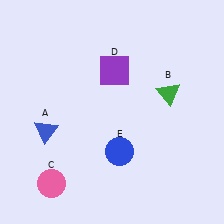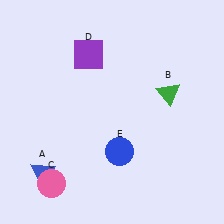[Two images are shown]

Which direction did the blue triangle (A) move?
The blue triangle (A) moved down.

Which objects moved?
The objects that moved are: the blue triangle (A), the purple square (D).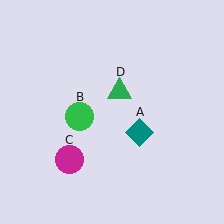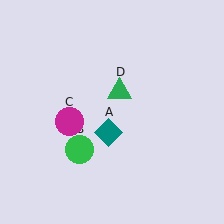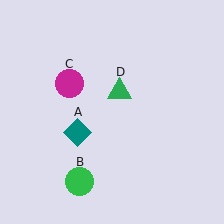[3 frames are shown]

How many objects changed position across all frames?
3 objects changed position: teal diamond (object A), green circle (object B), magenta circle (object C).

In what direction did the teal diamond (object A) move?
The teal diamond (object A) moved left.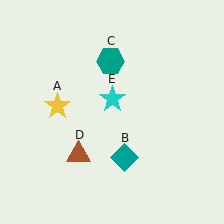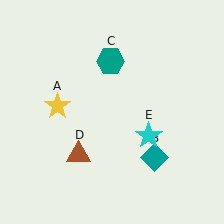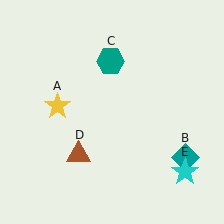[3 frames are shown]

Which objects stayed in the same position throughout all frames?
Yellow star (object A) and teal hexagon (object C) and brown triangle (object D) remained stationary.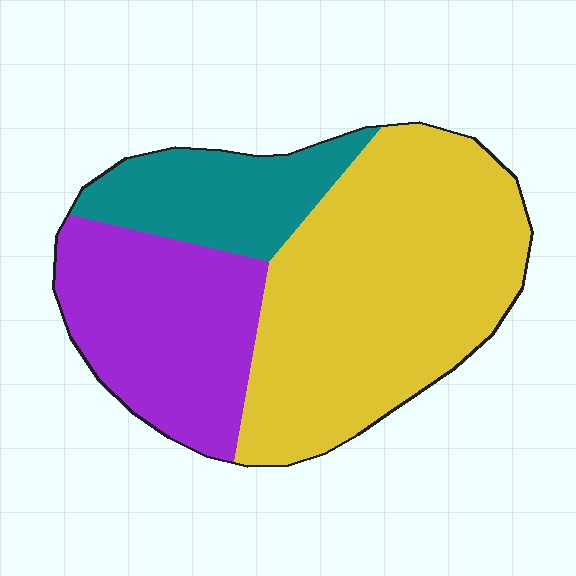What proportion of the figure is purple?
Purple covers 29% of the figure.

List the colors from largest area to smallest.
From largest to smallest: yellow, purple, teal.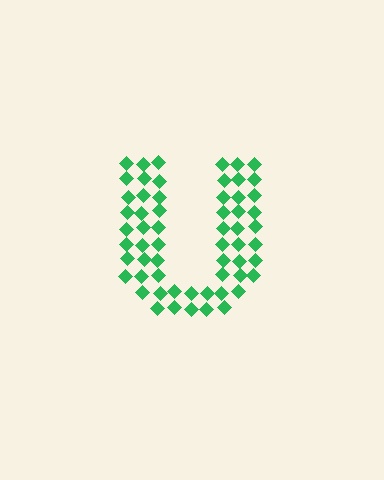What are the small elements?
The small elements are diamonds.